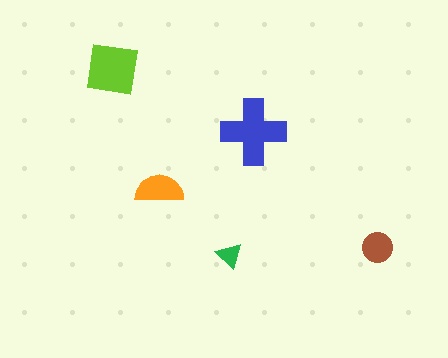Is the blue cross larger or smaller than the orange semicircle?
Larger.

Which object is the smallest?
The green triangle.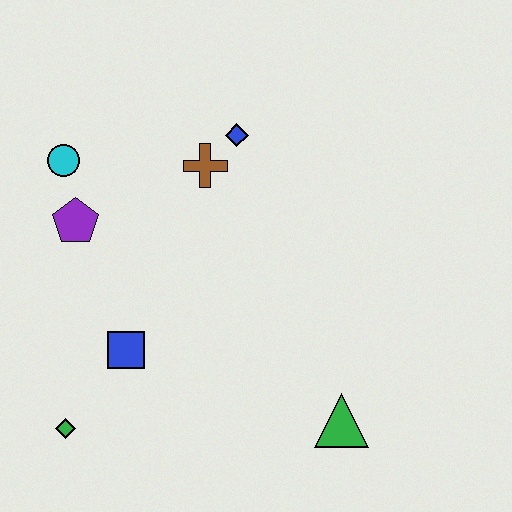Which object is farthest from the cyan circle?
The green triangle is farthest from the cyan circle.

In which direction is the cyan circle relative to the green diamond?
The cyan circle is above the green diamond.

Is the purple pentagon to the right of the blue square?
No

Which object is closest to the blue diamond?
The brown cross is closest to the blue diamond.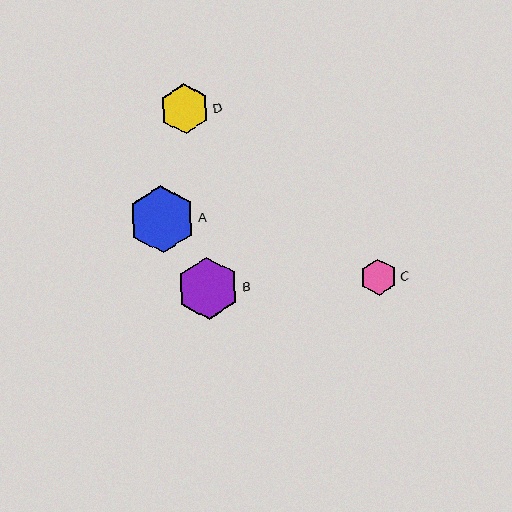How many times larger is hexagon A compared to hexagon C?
Hexagon A is approximately 1.8 times the size of hexagon C.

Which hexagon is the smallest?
Hexagon C is the smallest with a size of approximately 36 pixels.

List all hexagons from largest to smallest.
From largest to smallest: A, B, D, C.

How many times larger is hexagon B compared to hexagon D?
Hexagon B is approximately 1.2 times the size of hexagon D.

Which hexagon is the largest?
Hexagon A is the largest with a size of approximately 67 pixels.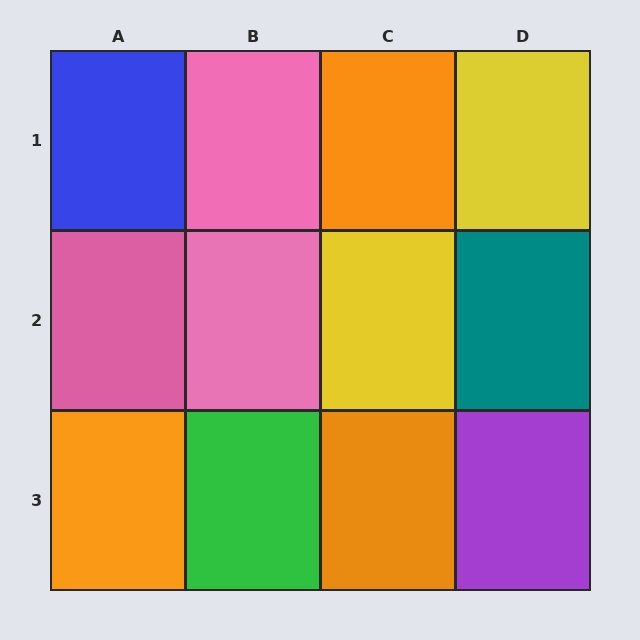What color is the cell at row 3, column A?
Orange.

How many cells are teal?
1 cell is teal.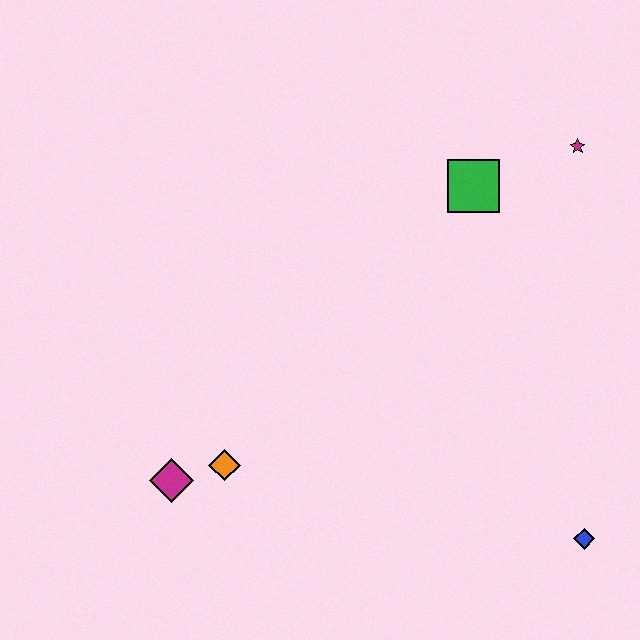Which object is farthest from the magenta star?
The magenta diamond is farthest from the magenta star.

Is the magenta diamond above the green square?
No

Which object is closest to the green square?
The magenta star is closest to the green square.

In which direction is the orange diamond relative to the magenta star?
The orange diamond is to the left of the magenta star.